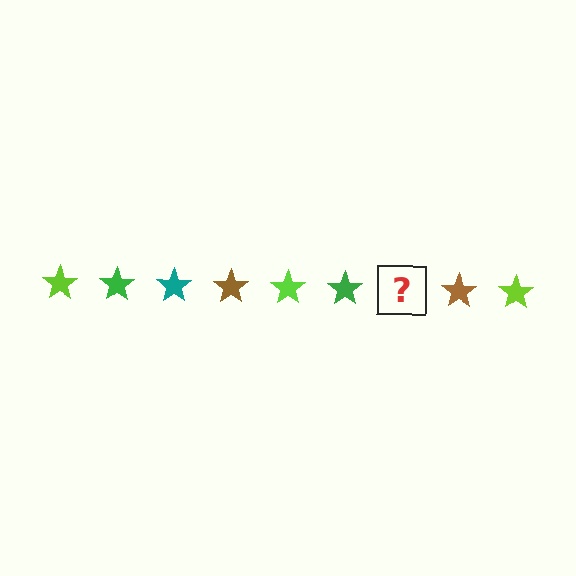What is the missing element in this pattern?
The missing element is a teal star.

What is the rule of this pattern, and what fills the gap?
The rule is that the pattern cycles through lime, green, teal, brown stars. The gap should be filled with a teal star.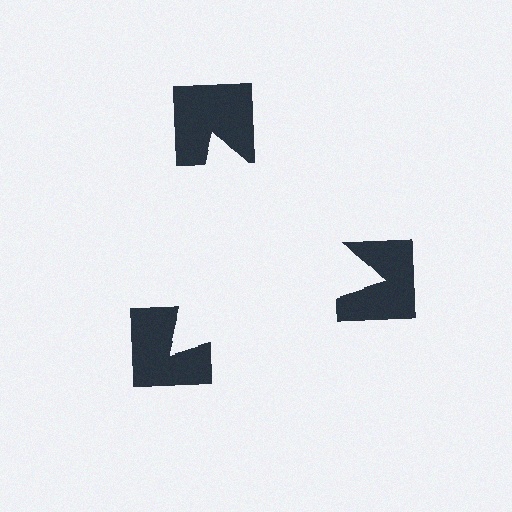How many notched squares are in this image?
There are 3 — one at each vertex of the illusory triangle.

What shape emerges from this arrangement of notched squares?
An illusory triangle — its edges are inferred from the aligned wedge cuts in the notched squares, not physically drawn.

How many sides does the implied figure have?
3 sides.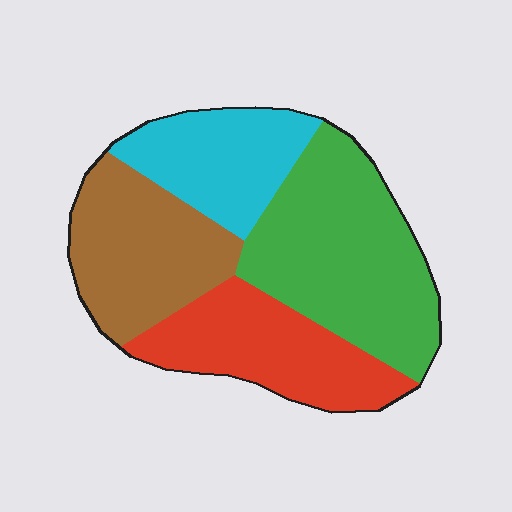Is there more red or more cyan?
Red.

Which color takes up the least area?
Cyan, at roughly 20%.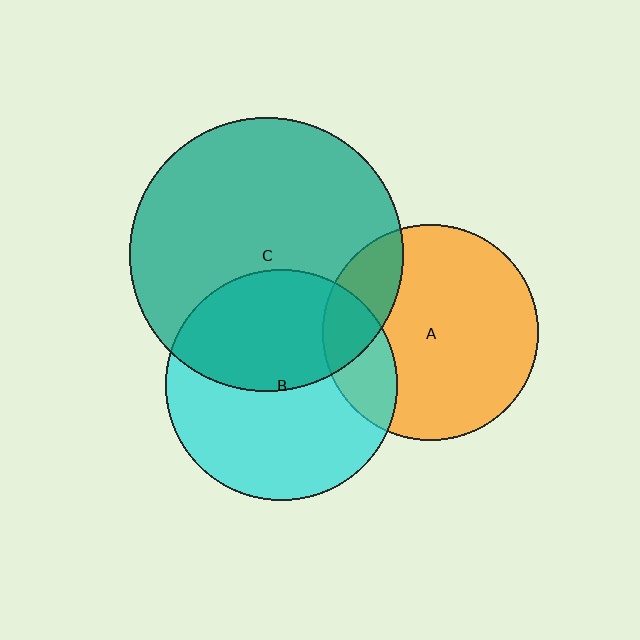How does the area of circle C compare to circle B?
Approximately 1.4 times.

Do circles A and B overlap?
Yes.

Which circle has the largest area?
Circle C (teal).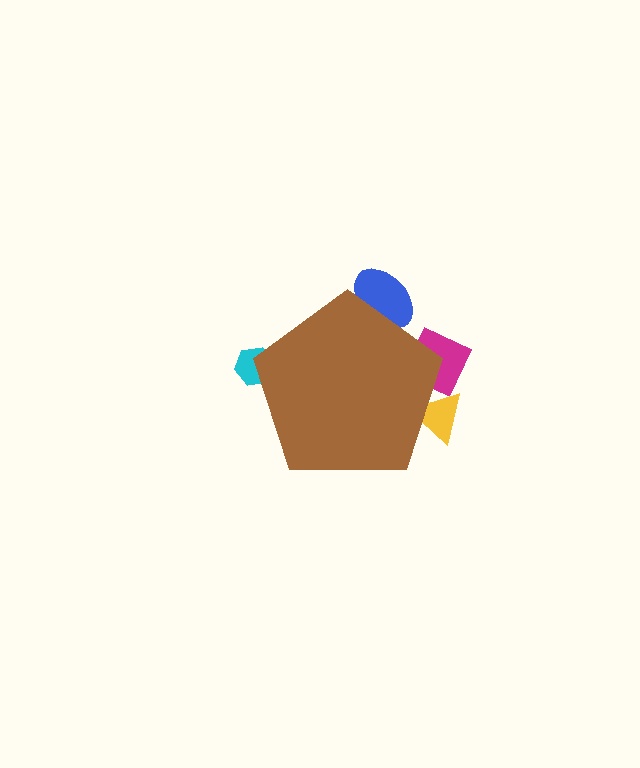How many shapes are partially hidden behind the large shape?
4 shapes are partially hidden.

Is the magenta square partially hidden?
Yes, the magenta square is partially hidden behind the brown pentagon.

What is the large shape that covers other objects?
A brown pentagon.